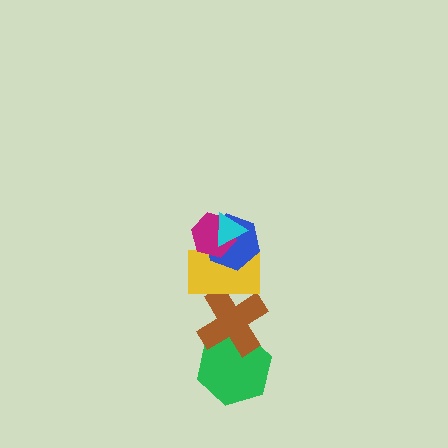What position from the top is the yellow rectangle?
The yellow rectangle is 4th from the top.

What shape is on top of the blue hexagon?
The magenta hexagon is on top of the blue hexagon.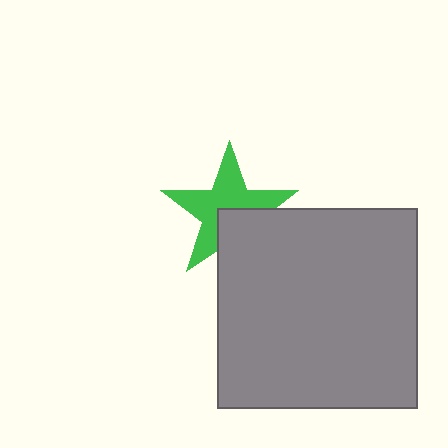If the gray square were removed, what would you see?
You would see the complete green star.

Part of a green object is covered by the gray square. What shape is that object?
It is a star.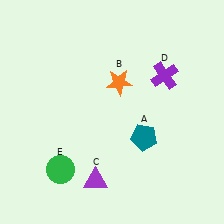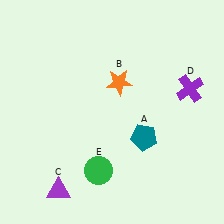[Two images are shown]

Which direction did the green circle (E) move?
The green circle (E) moved right.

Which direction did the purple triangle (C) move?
The purple triangle (C) moved left.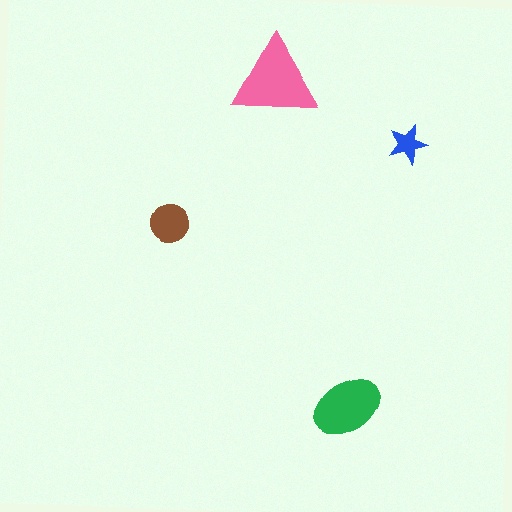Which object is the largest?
The pink triangle.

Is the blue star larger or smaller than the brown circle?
Smaller.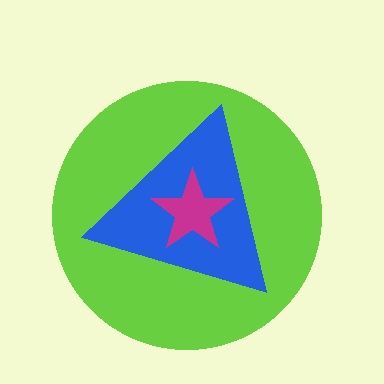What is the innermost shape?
The magenta star.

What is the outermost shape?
The lime circle.